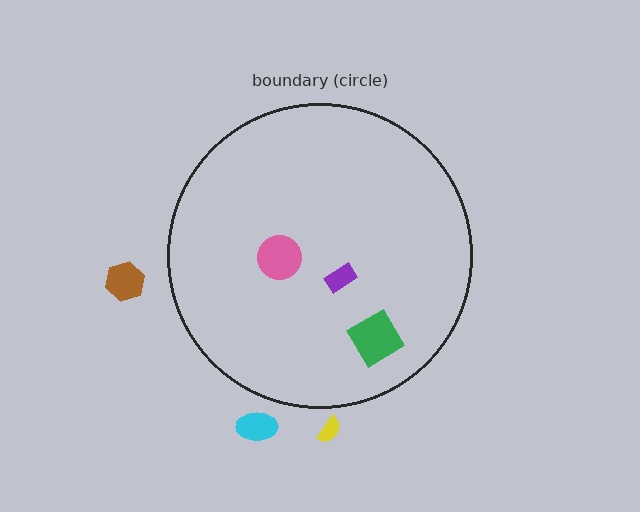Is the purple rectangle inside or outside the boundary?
Inside.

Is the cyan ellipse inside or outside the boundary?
Outside.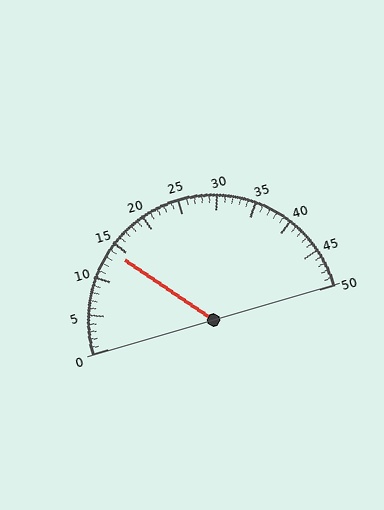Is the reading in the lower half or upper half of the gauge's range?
The reading is in the lower half of the range (0 to 50).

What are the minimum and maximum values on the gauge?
The gauge ranges from 0 to 50.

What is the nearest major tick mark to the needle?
The nearest major tick mark is 15.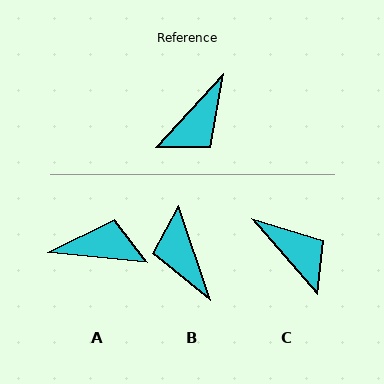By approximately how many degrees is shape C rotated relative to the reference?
Approximately 84 degrees counter-clockwise.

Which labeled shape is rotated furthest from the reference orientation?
A, about 126 degrees away.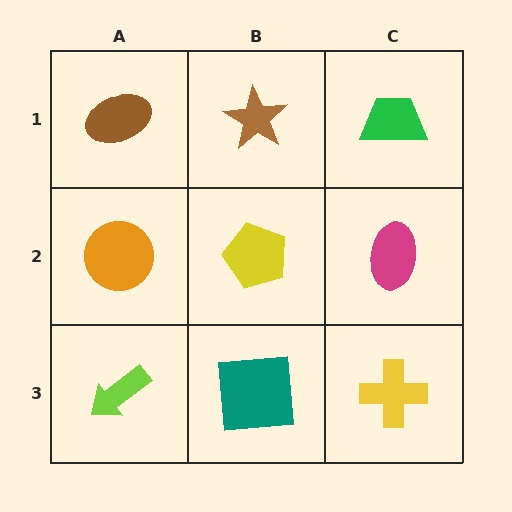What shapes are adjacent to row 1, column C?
A magenta ellipse (row 2, column C), a brown star (row 1, column B).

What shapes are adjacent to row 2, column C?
A green trapezoid (row 1, column C), a yellow cross (row 3, column C), a yellow pentagon (row 2, column B).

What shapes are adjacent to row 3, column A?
An orange circle (row 2, column A), a teal square (row 3, column B).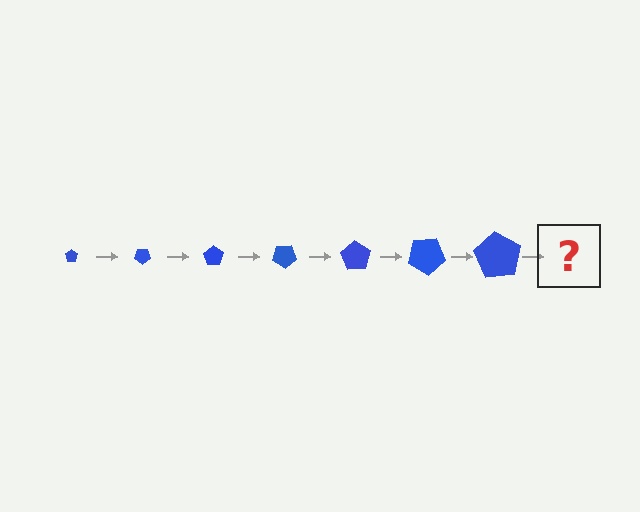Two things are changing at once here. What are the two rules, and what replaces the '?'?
The two rules are that the pentagon grows larger each step and it rotates 35 degrees each step. The '?' should be a pentagon, larger than the previous one and rotated 245 degrees from the start.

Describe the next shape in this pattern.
It should be a pentagon, larger than the previous one and rotated 245 degrees from the start.